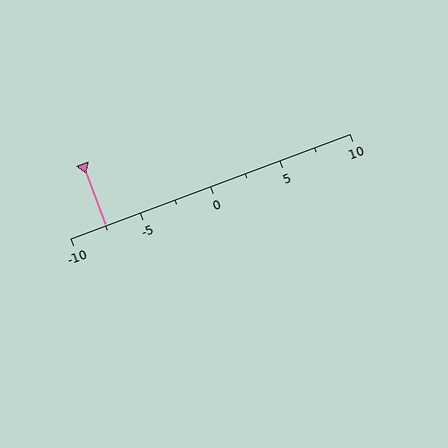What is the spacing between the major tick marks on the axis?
The major ticks are spaced 5 apart.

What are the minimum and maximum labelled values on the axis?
The axis runs from -10 to 10.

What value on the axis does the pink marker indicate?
The marker indicates approximately -7.5.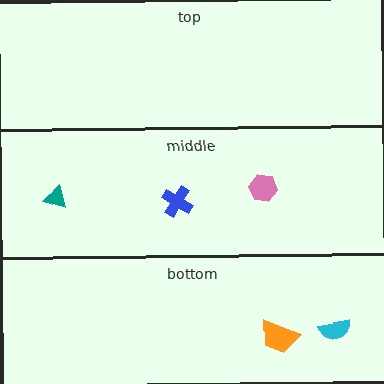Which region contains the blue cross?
The middle region.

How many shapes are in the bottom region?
2.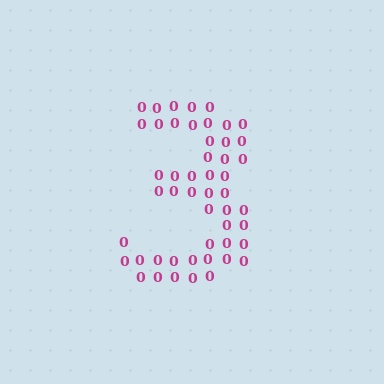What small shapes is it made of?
It is made of small digit 0's.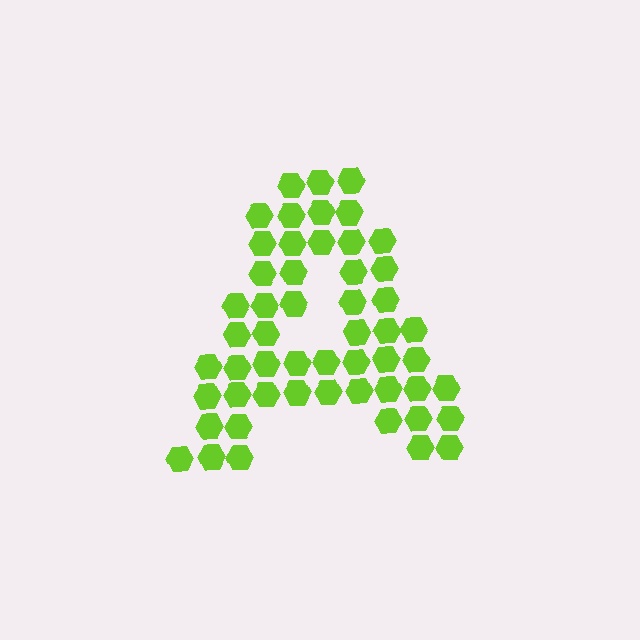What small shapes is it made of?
It is made of small hexagons.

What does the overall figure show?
The overall figure shows the letter A.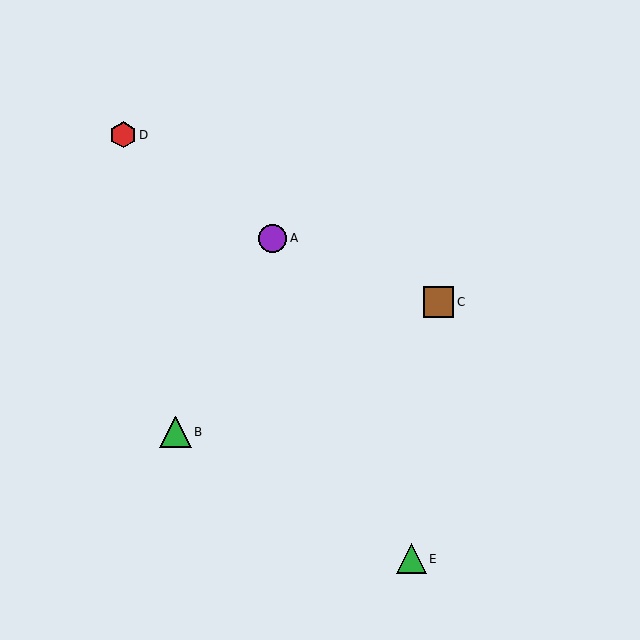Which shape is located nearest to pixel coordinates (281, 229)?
The purple circle (labeled A) at (272, 238) is nearest to that location.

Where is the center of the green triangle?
The center of the green triangle is at (411, 559).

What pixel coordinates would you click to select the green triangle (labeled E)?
Click at (411, 559) to select the green triangle E.